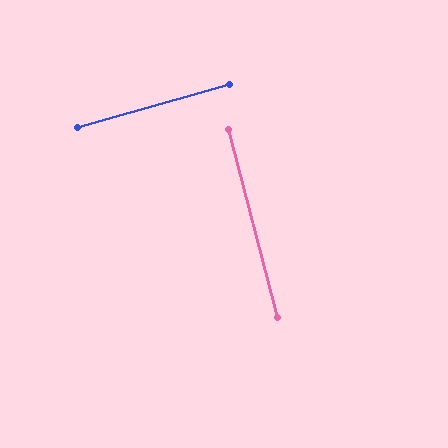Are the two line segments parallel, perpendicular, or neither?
Perpendicular — they meet at approximately 89°.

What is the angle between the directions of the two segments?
Approximately 89 degrees.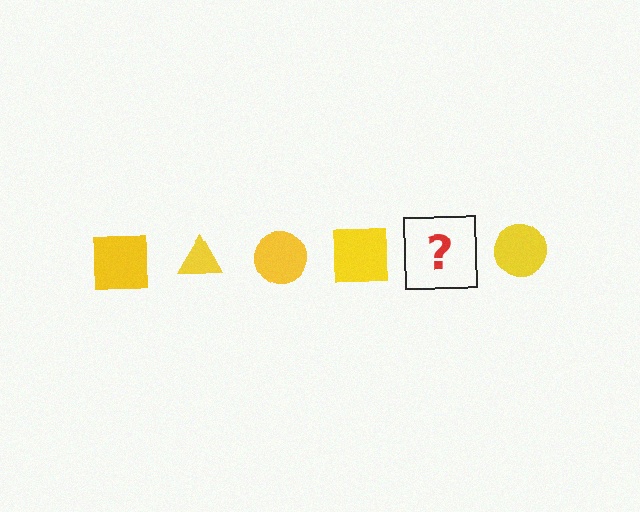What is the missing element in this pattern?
The missing element is a yellow triangle.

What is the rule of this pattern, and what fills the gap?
The rule is that the pattern cycles through square, triangle, circle shapes in yellow. The gap should be filled with a yellow triangle.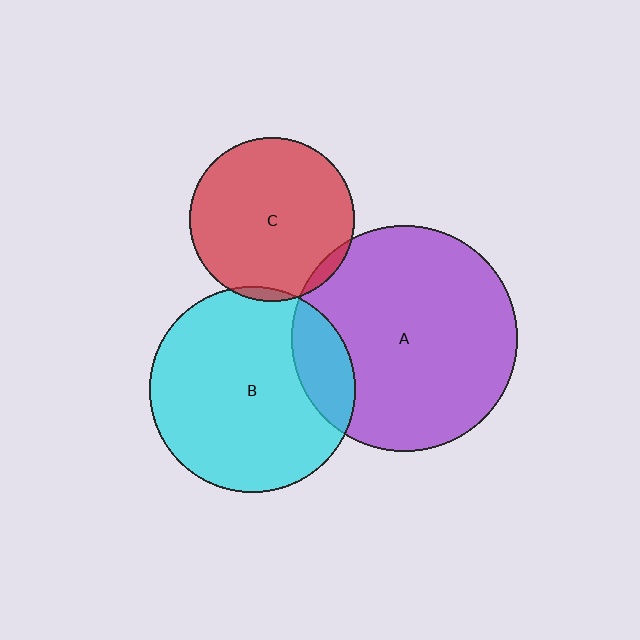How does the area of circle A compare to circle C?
Approximately 1.9 times.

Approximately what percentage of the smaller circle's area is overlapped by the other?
Approximately 5%.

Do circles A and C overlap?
Yes.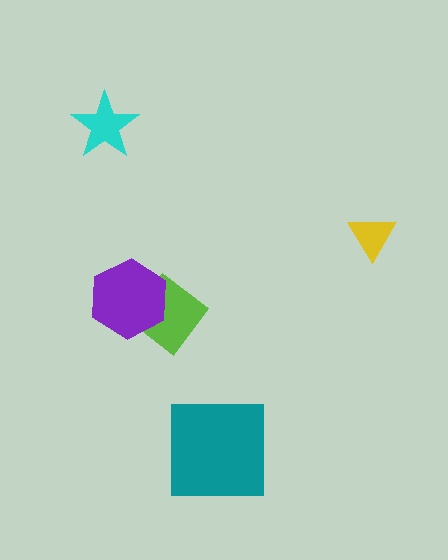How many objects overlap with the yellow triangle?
0 objects overlap with the yellow triangle.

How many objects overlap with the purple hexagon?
1 object overlaps with the purple hexagon.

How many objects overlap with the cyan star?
0 objects overlap with the cyan star.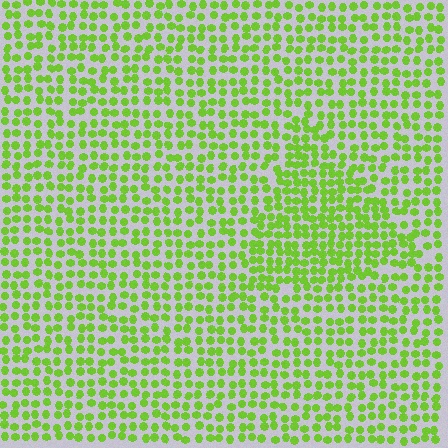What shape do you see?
I see a triangle.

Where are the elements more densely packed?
The elements are more densely packed inside the triangle boundary.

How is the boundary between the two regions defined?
The boundary is defined by a change in element density (approximately 1.5x ratio). All elements are the same color, size, and shape.